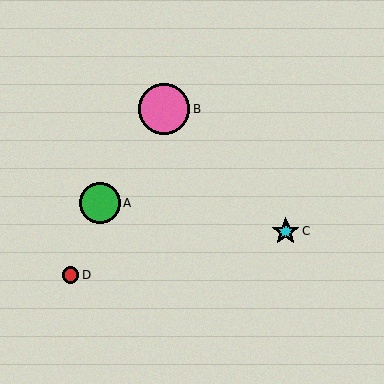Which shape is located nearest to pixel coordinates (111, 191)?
The green circle (labeled A) at (100, 203) is nearest to that location.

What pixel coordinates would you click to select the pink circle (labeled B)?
Click at (164, 109) to select the pink circle B.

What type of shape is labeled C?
Shape C is a cyan star.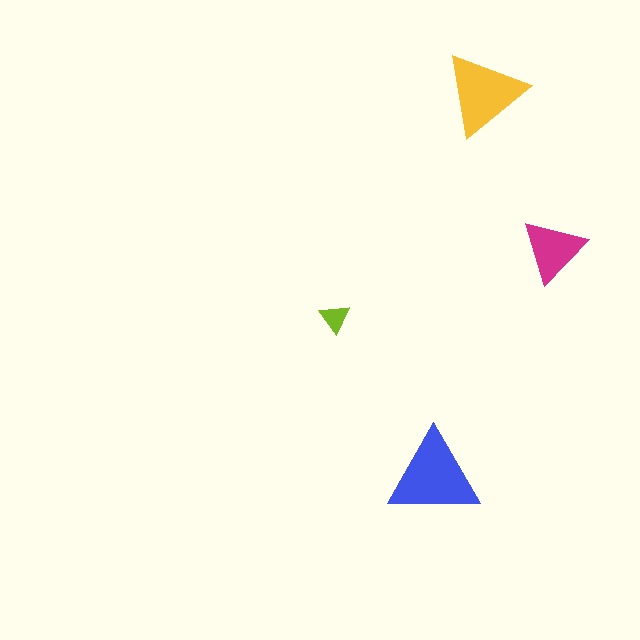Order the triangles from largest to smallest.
the blue one, the yellow one, the magenta one, the lime one.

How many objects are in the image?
There are 4 objects in the image.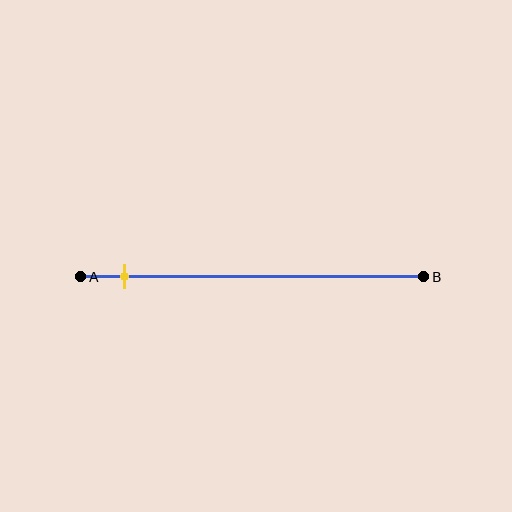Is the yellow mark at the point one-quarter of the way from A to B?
No, the mark is at about 15% from A, not at the 25% one-quarter point.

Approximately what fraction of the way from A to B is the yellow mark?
The yellow mark is approximately 15% of the way from A to B.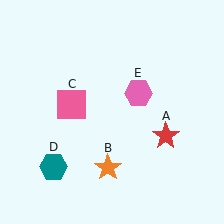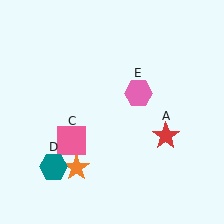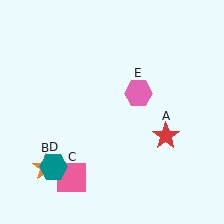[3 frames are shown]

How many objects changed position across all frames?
2 objects changed position: orange star (object B), pink square (object C).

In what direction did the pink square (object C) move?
The pink square (object C) moved down.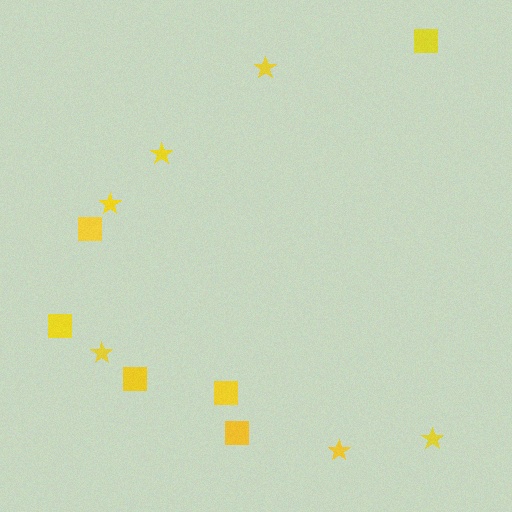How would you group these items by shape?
There are 2 groups: one group of stars (6) and one group of squares (6).